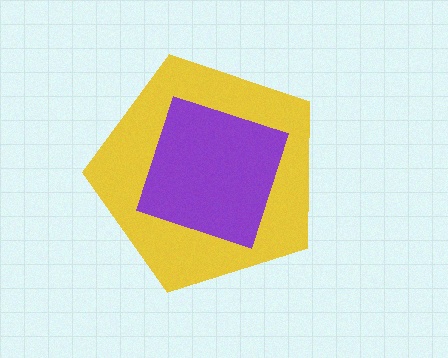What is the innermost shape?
The purple diamond.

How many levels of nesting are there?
2.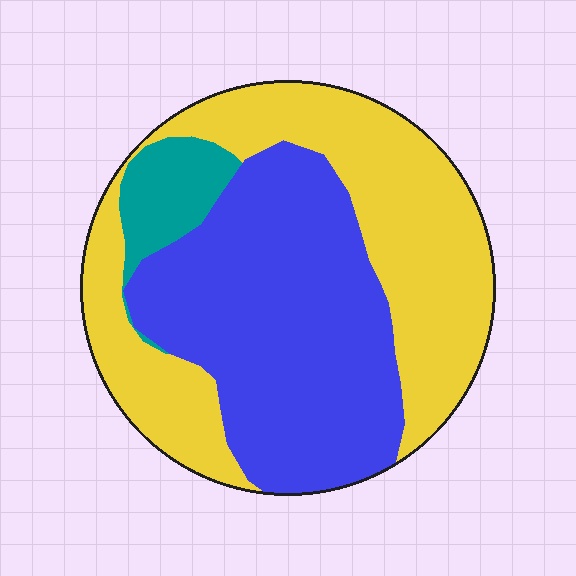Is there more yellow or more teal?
Yellow.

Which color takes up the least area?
Teal, at roughly 10%.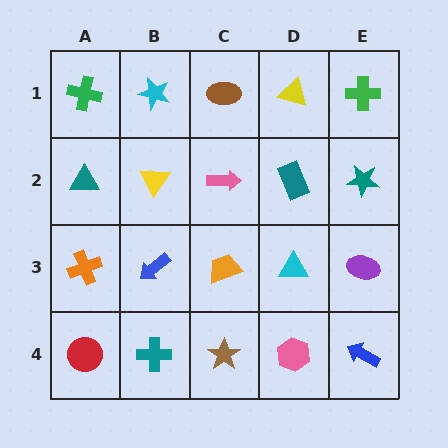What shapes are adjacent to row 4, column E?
A purple ellipse (row 3, column E), a pink hexagon (row 4, column D).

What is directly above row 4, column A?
An orange cross.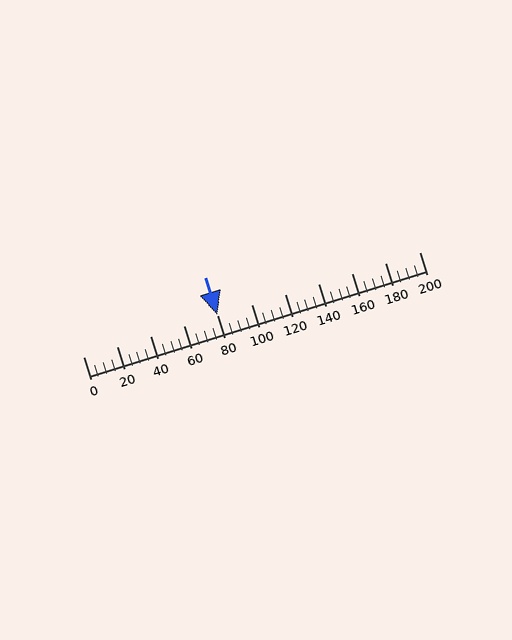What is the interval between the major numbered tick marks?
The major tick marks are spaced 20 units apart.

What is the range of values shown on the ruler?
The ruler shows values from 0 to 200.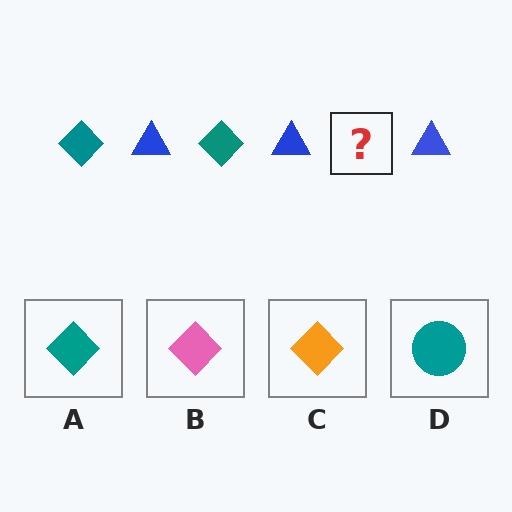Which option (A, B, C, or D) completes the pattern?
A.